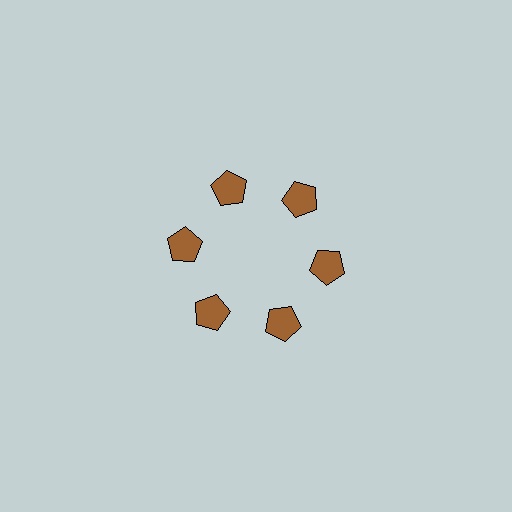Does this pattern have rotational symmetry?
Yes, this pattern has 6-fold rotational symmetry. It looks the same after rotating 60 degrees around the center.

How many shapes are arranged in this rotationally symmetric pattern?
There are 6 shapes, arranged in 6 groups of 1.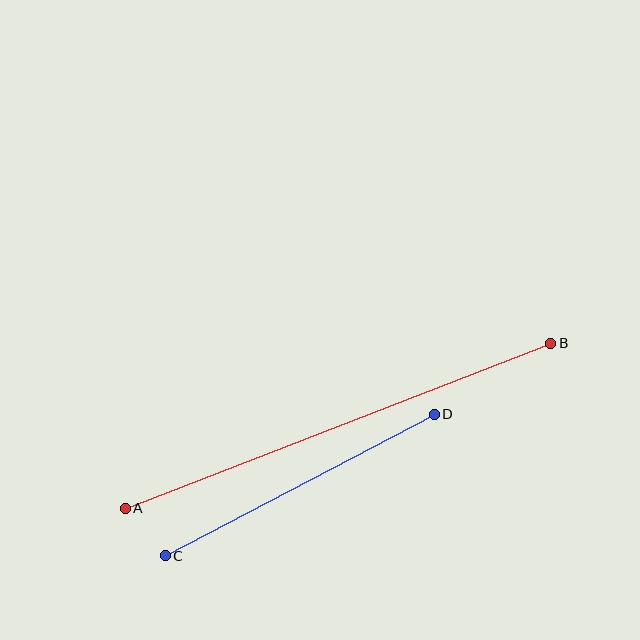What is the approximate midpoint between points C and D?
The midpoint is at approximately (300, 485) pixels.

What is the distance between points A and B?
The distance is approximately 457 pixels.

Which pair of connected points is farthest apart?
Points A and B are farthest apart.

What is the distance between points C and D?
The distance is approximately 304 pixels.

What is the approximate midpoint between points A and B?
The midpoint is at approximately (338, 426) pixels.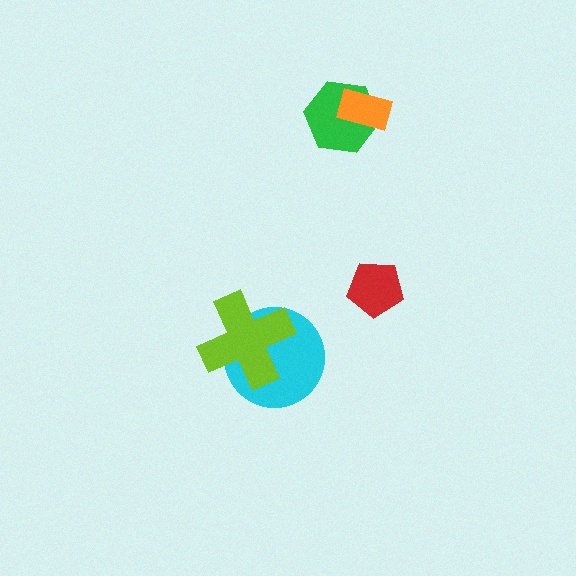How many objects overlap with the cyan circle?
1 object overlaps with the cyan circle.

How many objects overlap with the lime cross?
1 object overlaps with the lime cross.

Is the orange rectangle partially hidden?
No, no other shape covers it.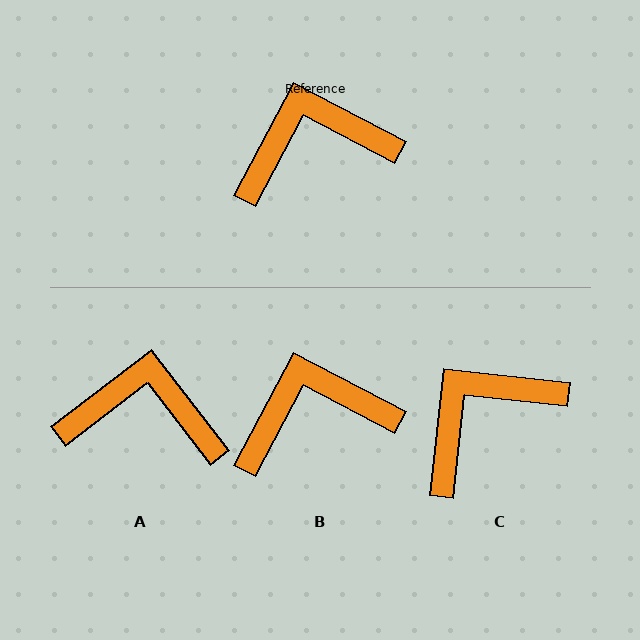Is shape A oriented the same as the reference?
No, it is off by about 25 degrees.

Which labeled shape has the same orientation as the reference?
B.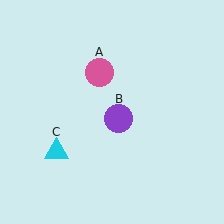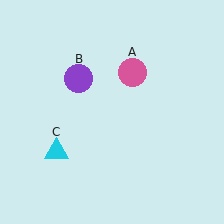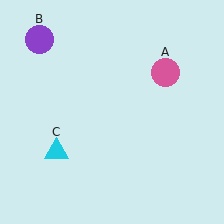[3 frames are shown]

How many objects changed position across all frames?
2 objects changed position: pink circle (object A), purple circle (object B).